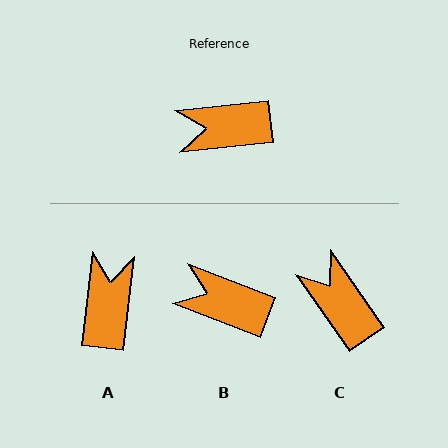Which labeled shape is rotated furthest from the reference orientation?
A, about 103 degrees away.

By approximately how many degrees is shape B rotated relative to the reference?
Approximately 27 degrees clockwise.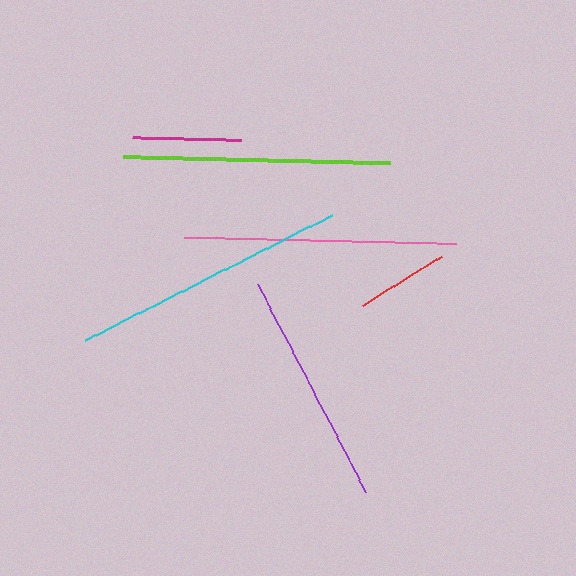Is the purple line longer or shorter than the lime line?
The lime line is longer than the purple line.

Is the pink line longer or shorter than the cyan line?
The cyan line is longer than the pink line.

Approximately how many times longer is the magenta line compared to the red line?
The magenta line is approximately 1.2 times the length of the red line.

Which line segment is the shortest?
The red line is the shortest at approximately 93 pixels.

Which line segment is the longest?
The cyan line is the longest at approximately 277 pixels.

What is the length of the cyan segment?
The cyan segment is approximately 277 pixels long.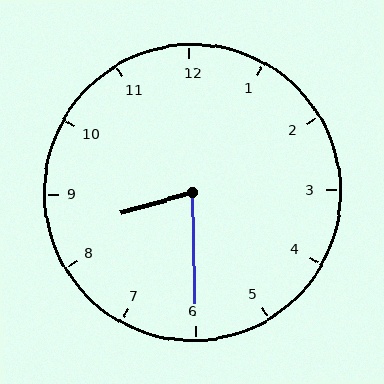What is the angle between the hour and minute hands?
Approximately 75 degrees.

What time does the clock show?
8:30.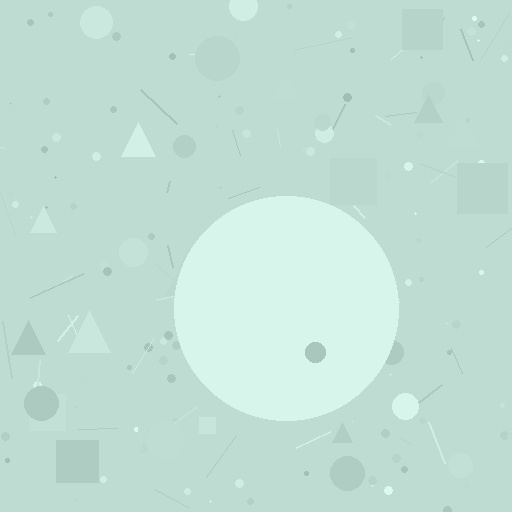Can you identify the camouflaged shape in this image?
The camouflaged shape is a circle.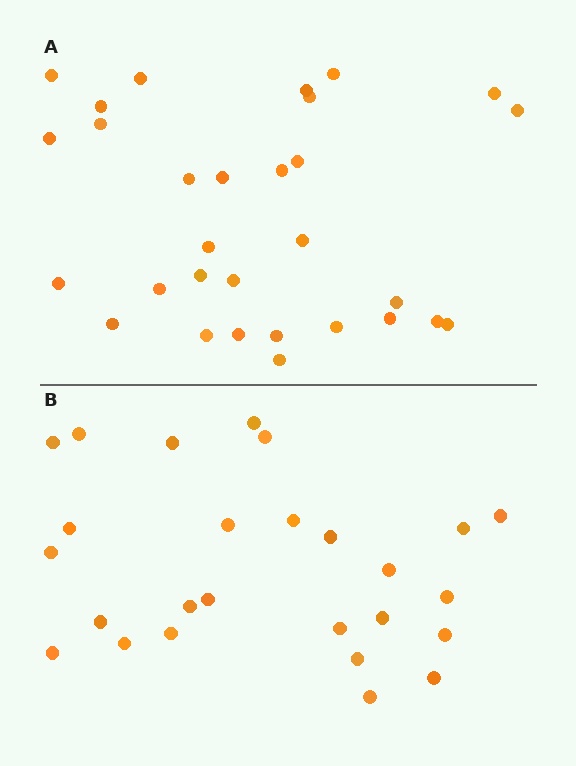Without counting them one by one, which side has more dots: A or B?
Region A (the top region) has more dots.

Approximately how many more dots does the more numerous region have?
Region A has about 4 more dots than region B.